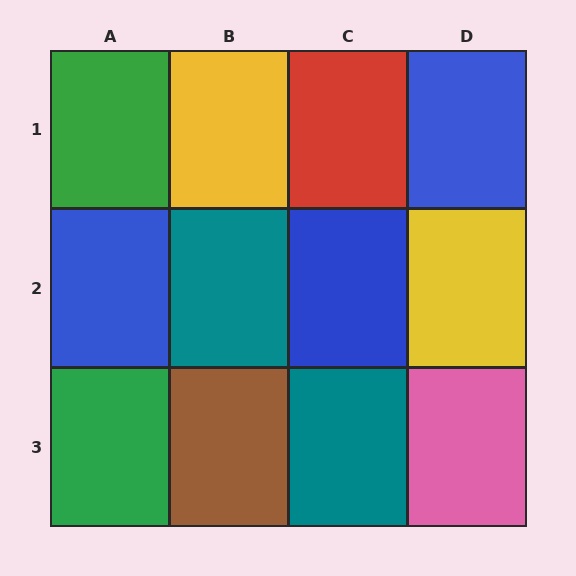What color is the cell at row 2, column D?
Yellow.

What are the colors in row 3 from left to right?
Green, brown, teal, pink.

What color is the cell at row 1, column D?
Blue.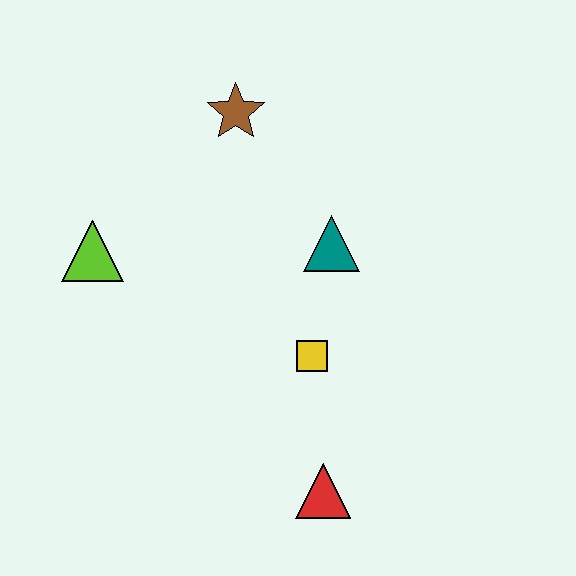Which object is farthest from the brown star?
The red triangle is farthest from the brown star.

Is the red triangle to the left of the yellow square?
No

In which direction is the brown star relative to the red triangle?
The brown star is above the red triangle.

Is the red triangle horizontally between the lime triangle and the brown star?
No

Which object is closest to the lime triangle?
The brown star is closest to the lime triangle.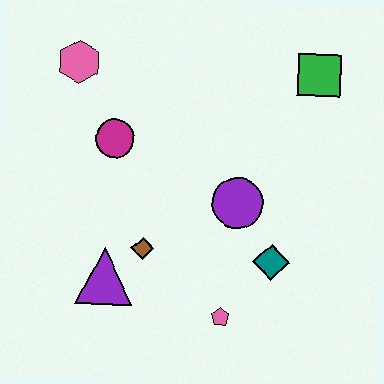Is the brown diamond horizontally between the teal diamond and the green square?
No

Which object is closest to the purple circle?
The teal diamond is closest to the purple circle.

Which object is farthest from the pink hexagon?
The pink pentagon is farthest from the pink hexagon.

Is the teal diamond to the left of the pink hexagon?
No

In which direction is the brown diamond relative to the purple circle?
The brown diamond is to the left of the purple circle.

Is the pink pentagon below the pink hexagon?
Yes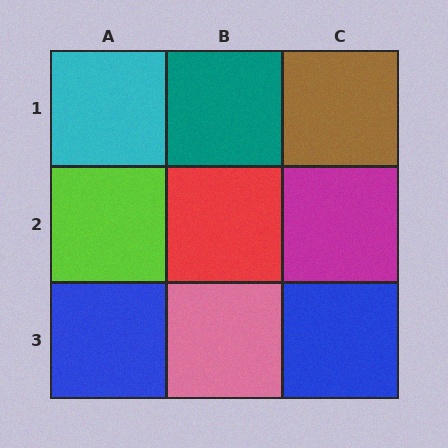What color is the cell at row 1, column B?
Teal.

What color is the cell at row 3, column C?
Blue.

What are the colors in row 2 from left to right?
Lime, red, magenta.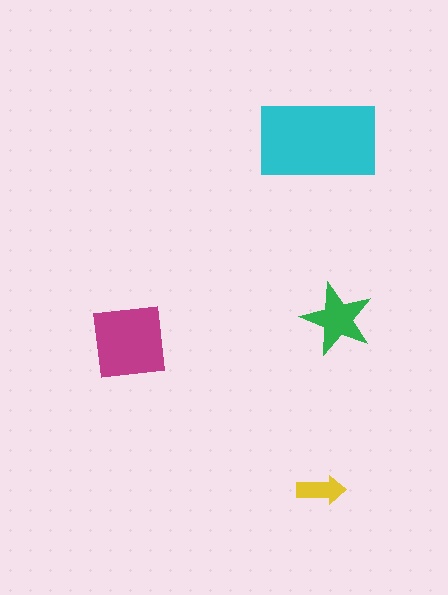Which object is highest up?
The cyan rectangle is topmost.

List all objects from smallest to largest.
The yellow arrow, the green star, the magenta square, the cyan rectangle.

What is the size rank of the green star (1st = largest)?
3rd.